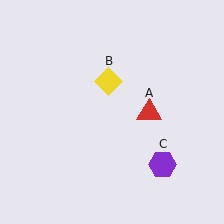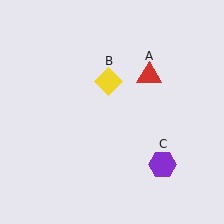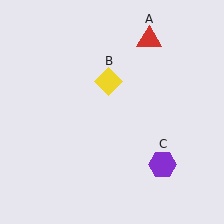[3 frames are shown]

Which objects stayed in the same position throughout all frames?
Yellow diamond (object B) and purple hexagon (object C) remained stationary.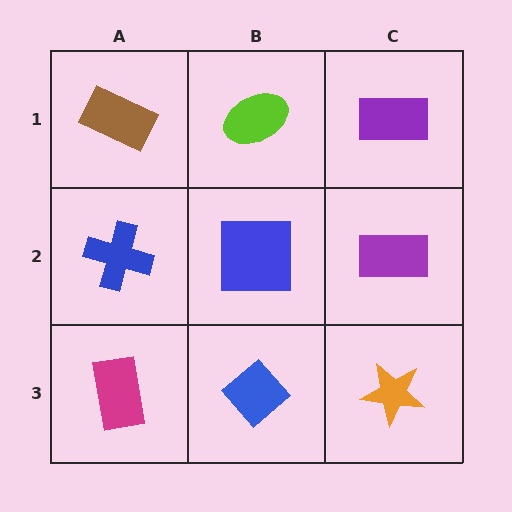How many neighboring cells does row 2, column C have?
3.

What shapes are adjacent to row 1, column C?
A purple rectangle (row 2, column C), a lime ellipse (row 1, column B).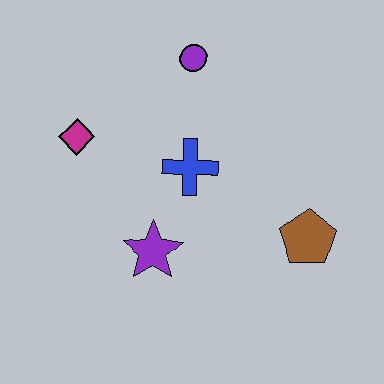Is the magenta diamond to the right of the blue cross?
No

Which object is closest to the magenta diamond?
The blue cross is closest to the magenta diamond.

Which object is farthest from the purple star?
The purple circle is farthest from the purple star.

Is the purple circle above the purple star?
Yes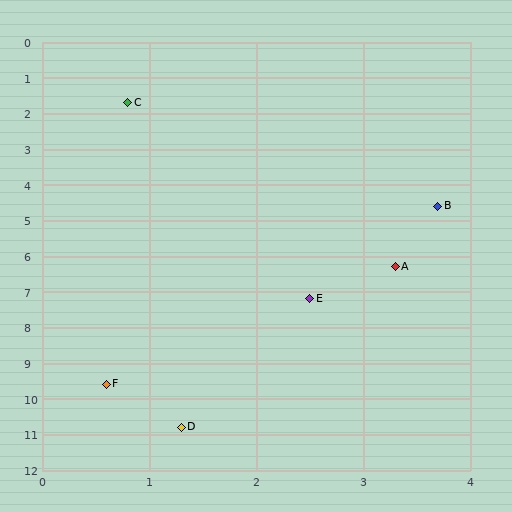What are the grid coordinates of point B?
Point B is at approximately (3.7, 4.6).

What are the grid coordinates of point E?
Point E is at approximately (2.5, 7.2).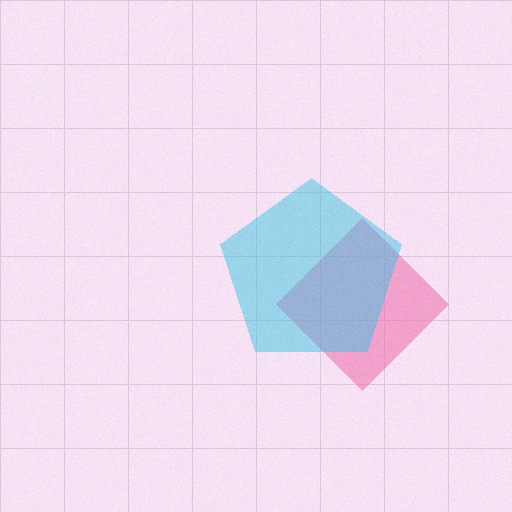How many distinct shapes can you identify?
There are 2 distinct shapes: a pink diamond, a cyan pentagon.